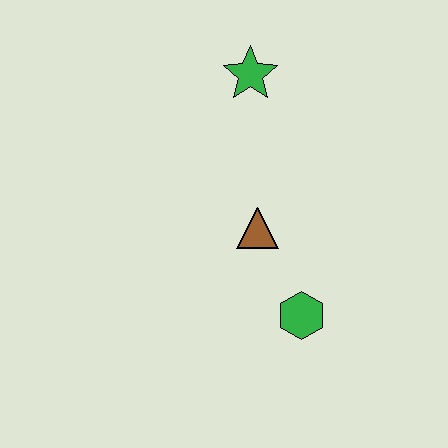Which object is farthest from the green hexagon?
The green star is farthest from the green hexagon.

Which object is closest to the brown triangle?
The green hexagon is closest to the brown triangle.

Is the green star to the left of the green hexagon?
Yes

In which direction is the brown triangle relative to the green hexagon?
The brown triangle is above the green hexagon.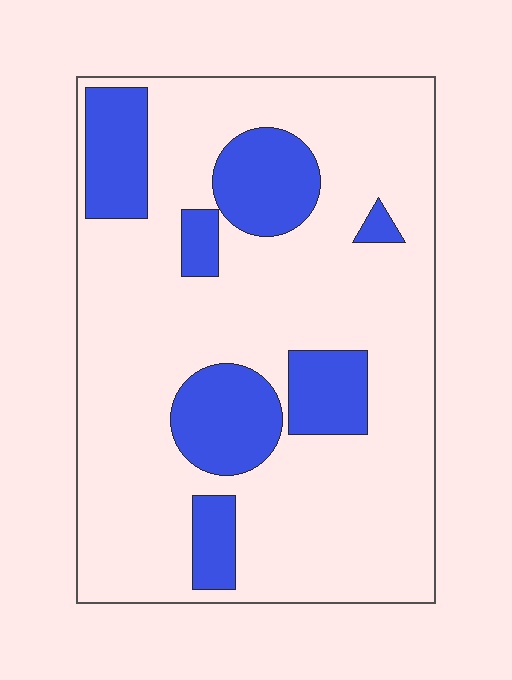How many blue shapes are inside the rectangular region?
7.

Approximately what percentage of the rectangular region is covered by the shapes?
Approximately 20%.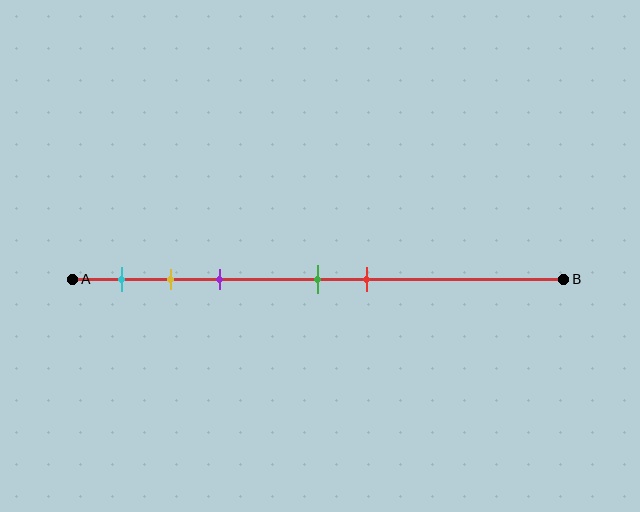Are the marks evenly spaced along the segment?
No, the marks are not evenly spaced.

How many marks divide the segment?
There are 5 marks dividing the segment.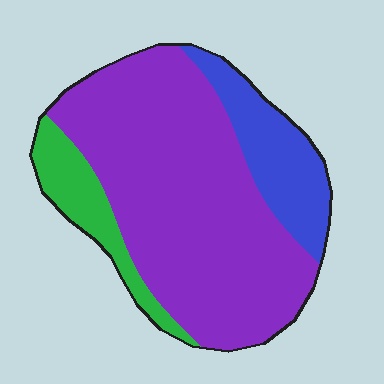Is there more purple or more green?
Purple.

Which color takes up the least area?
Green, at roughly 15%.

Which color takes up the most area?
Purple, at roughly 70%.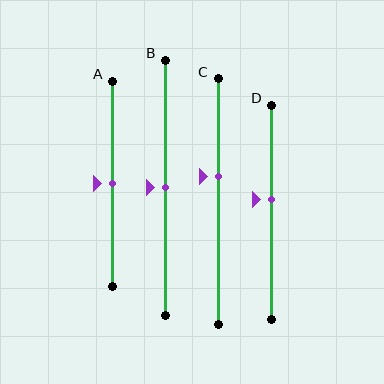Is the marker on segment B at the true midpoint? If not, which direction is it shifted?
Yes, the marker on segment B is at the true midpoint.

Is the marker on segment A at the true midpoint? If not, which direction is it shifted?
Yes, the marker on segment A is at the true midpoint.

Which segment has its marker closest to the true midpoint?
Segment A has its marker closest to the true midpoint.